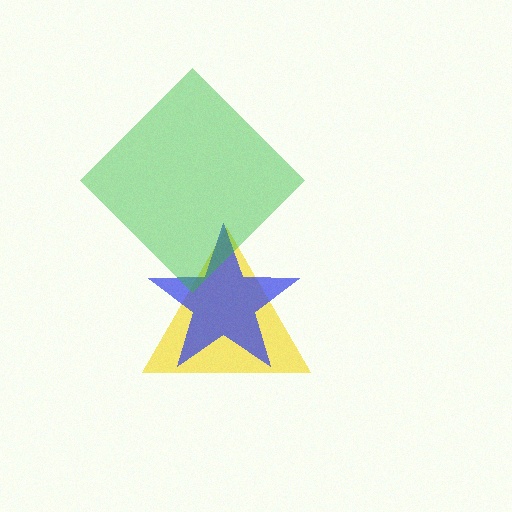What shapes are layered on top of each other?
The layered shapes are: a yellow triangle, a blue star, a green diamond.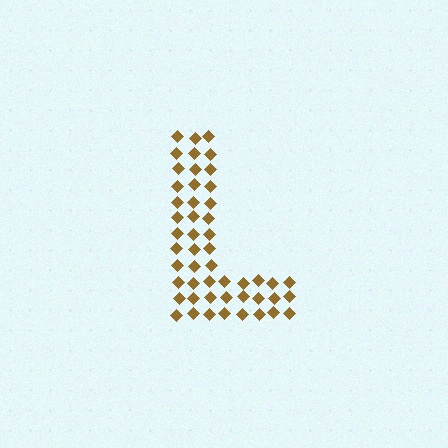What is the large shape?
The large shape is the letter L.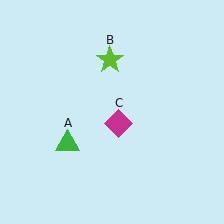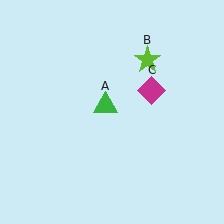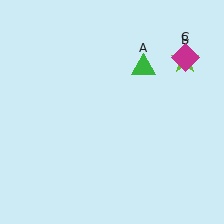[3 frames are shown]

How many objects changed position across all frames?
3 objects changed position: green triangle (object A), lime star (object B), magenta diamond (object C).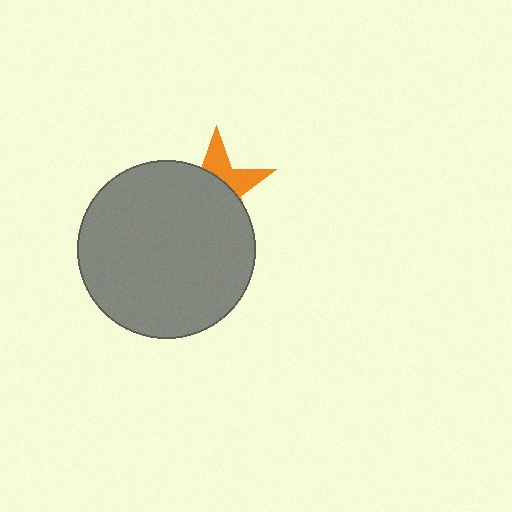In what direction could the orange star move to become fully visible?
The orange star could move up. That would shift it out from behind the gray circle entirely.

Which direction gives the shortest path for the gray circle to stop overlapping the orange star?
Moving down gives the shortest separation.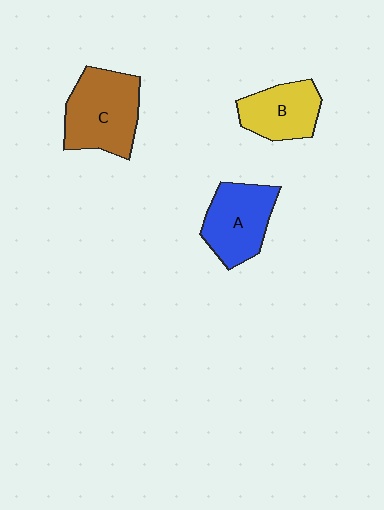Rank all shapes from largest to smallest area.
From largest to smallest: C (brown), A (blue), B (yellow).